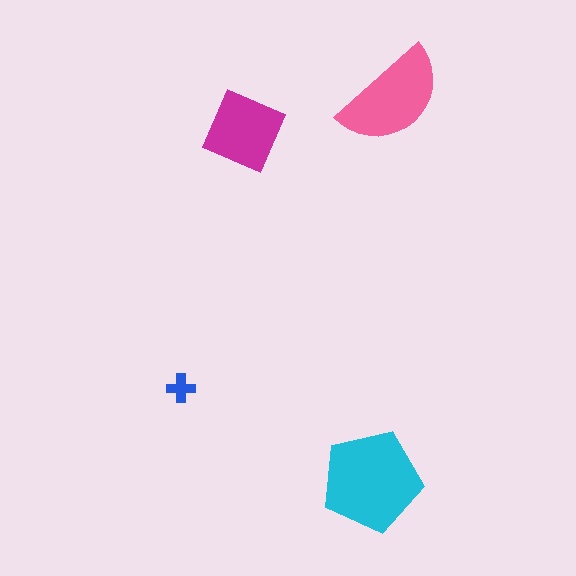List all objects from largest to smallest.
The cyan pentagon, the pink semicircle, the magenta diamond, the blue cross.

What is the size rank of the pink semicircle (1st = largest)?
2nd.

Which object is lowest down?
The cyan pentagon is bottommost.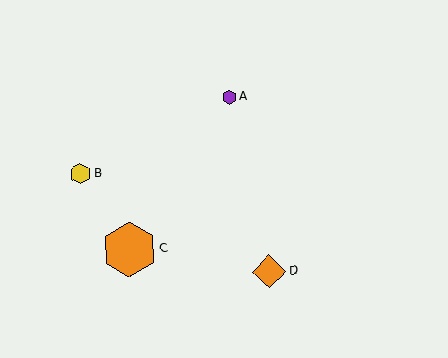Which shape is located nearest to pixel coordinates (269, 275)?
The orange diamond (labeled D) at (269, 271) is nearest to that location.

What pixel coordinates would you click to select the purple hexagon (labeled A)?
Click at (229, 97) to select the purple hexagon A.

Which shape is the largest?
The orange hexagon (labeled C) is the largest.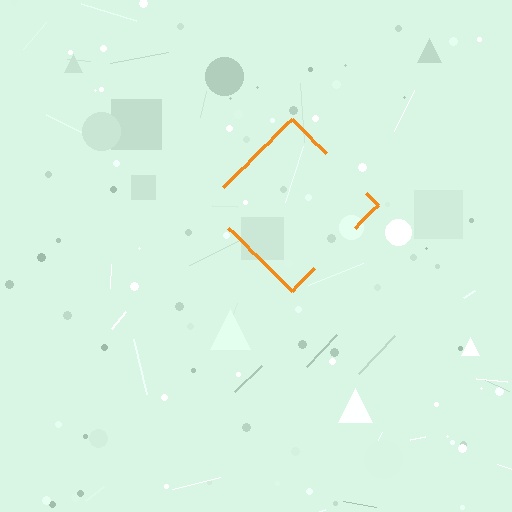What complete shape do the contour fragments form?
The contour fragments form a diamond.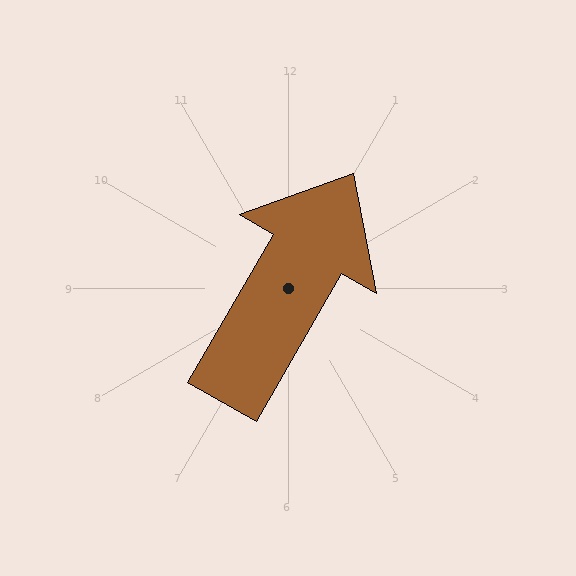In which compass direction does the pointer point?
Northeast.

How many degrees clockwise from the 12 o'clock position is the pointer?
Approximately 30 degrees.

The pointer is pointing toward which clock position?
Roughly 1 o'clock.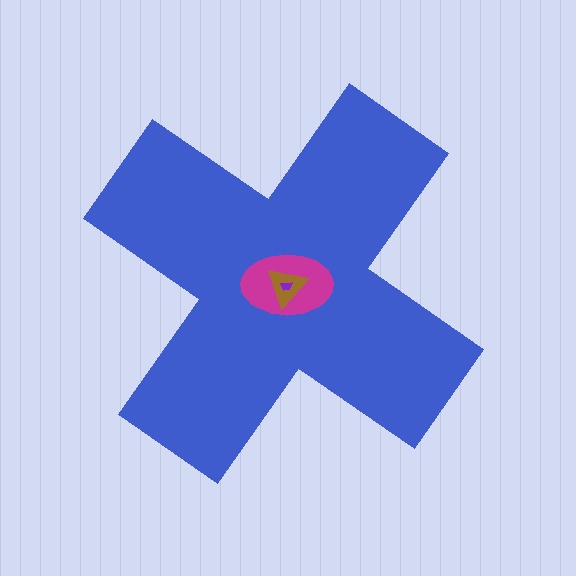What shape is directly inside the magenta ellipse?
The brown triangle.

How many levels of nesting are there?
4.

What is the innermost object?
The purple trapezoid.